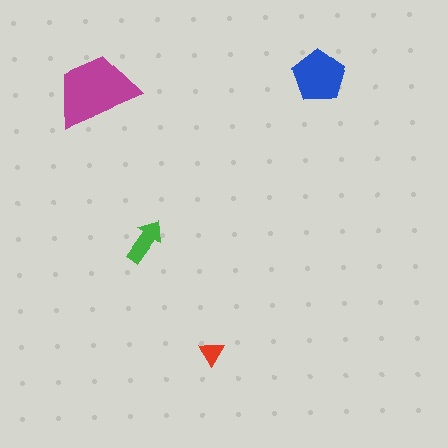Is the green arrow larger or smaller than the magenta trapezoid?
Smaller.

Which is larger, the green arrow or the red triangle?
The green arrow.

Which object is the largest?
The magenta trapezoid.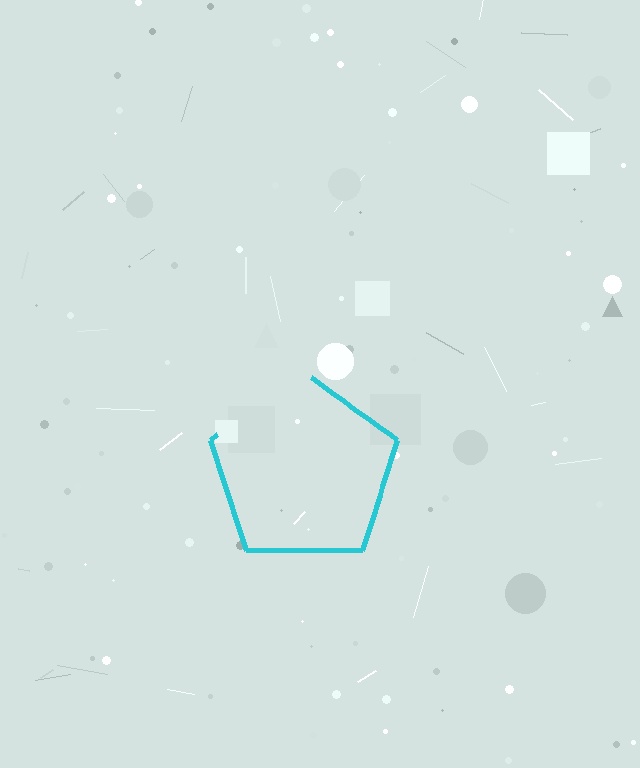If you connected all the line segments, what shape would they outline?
They would outline a pentagon.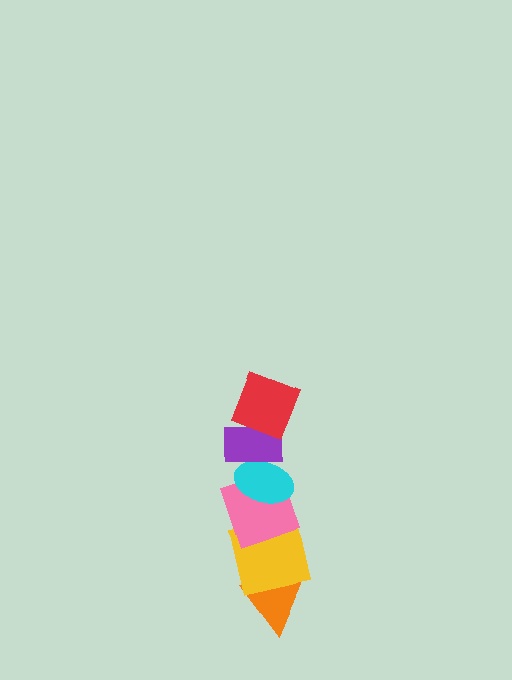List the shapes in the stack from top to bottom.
From top to bottom: the red square, the purple rectangle, the cyan ellipse, the pink square, the yellow square, the orange triangle.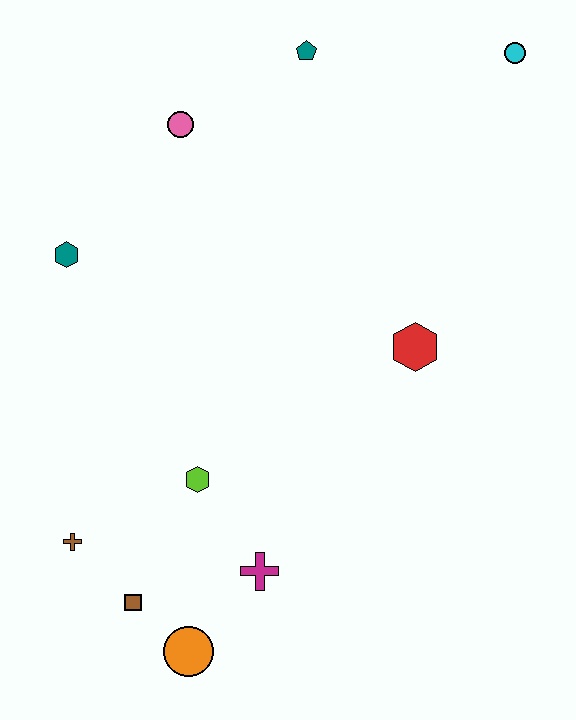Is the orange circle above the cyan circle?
No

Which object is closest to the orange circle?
The brown square is closest to the orange circle.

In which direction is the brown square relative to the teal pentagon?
The brown square is below the teal pentagon.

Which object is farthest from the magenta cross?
The cyan circle is farthest from the magenta cross.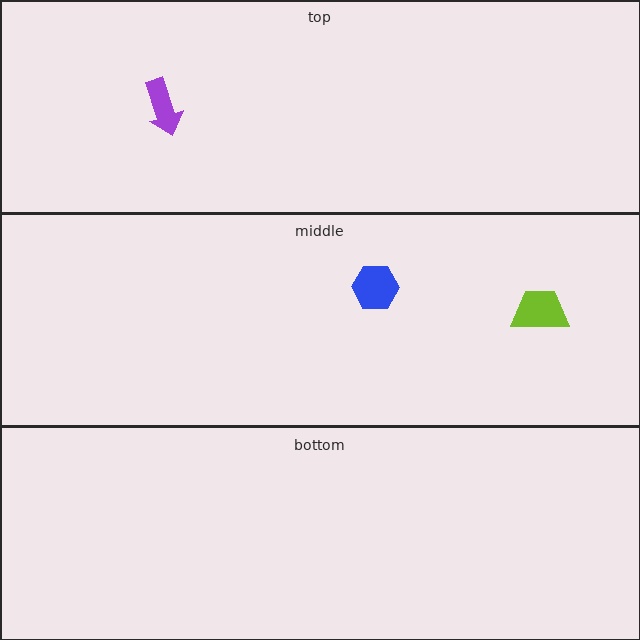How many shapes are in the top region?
1.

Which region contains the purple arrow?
The top region.